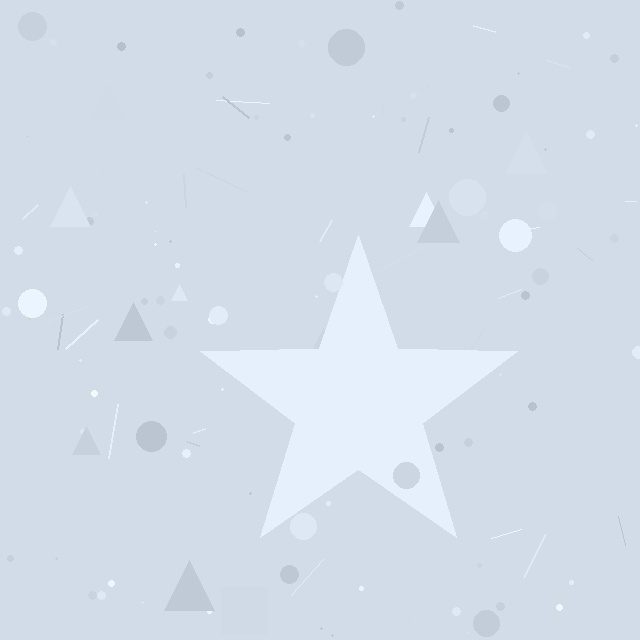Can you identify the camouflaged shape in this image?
The camouflaged shape is a star.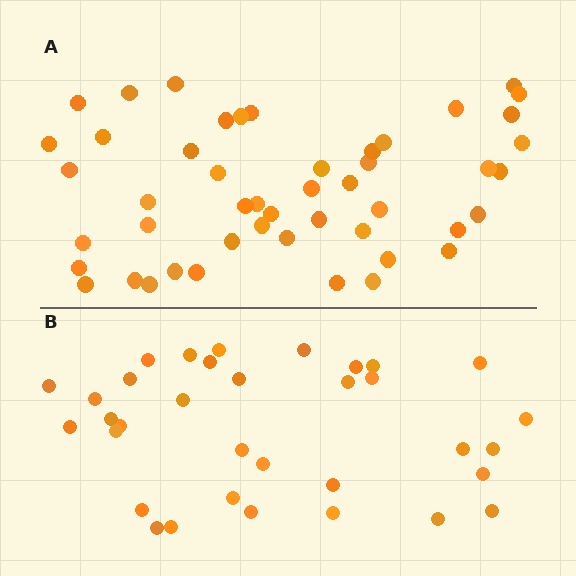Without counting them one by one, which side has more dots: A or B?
Region A (the top region) has more dots.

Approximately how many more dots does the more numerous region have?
Region A has approximately 15 more dots than region B.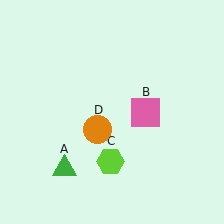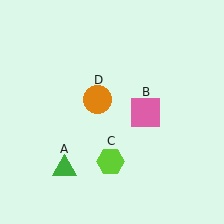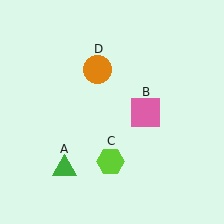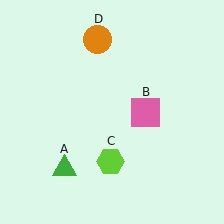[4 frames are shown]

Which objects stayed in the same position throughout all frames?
Green triangle (object A) and pink square (object B) and lime hexagon (object C) remained stationary.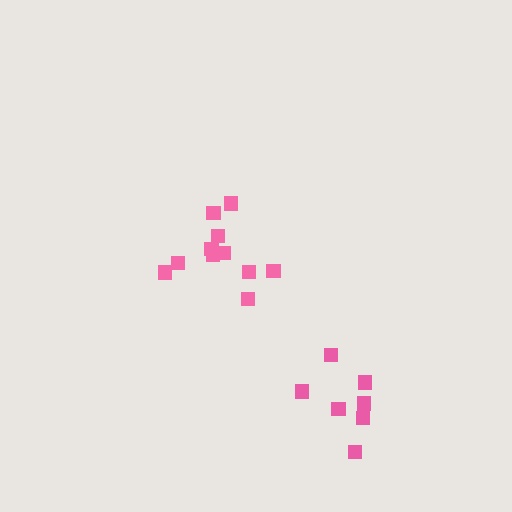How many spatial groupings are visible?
There are 2 spatial groupings.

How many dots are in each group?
Group 1: 7 dots, Group 2: 11 dots (18 total).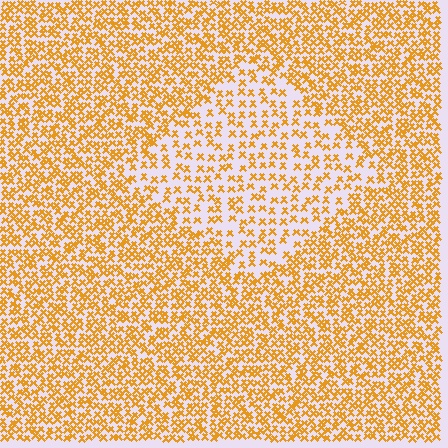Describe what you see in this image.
The image contains small orange elements arranged at two different densities. A diamond-shaped region is visible where the elements are less densely packed than the surrounding area.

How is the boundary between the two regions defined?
The boundary is defined by a change in element density (approximately 1.9x ratio). All elements are the same color, size, and shape.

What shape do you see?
I see a diamond.